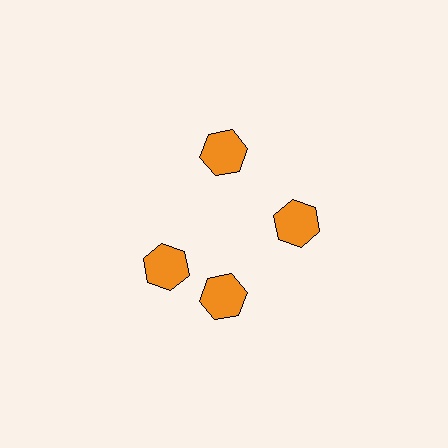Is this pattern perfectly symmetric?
No. The 4 orange hexagons are arranged in a ring, but one element near the 9 o'clock position is rotated out of alignment along the ring, breaking the 4-fold rotational symmetry.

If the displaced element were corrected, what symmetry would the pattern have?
It would have 4-fold rotational symmetry — the pattern would map onto itself every 90 degrees.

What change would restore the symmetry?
The symmetry would be restored by rotating it back into even spacing with its neighbors so that all 4 hexagons sit at equal angles and equal distance from the center.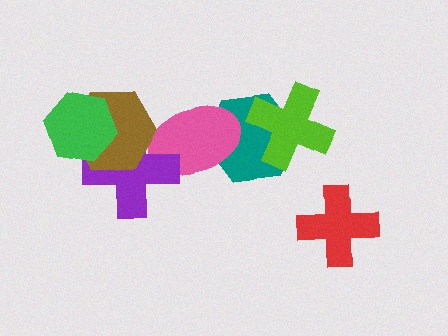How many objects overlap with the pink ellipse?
3 objects overlap with the pink ellipse.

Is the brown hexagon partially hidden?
Yes, it is partially covered by another shape.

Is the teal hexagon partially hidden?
Yes, it is partially covered by another shape.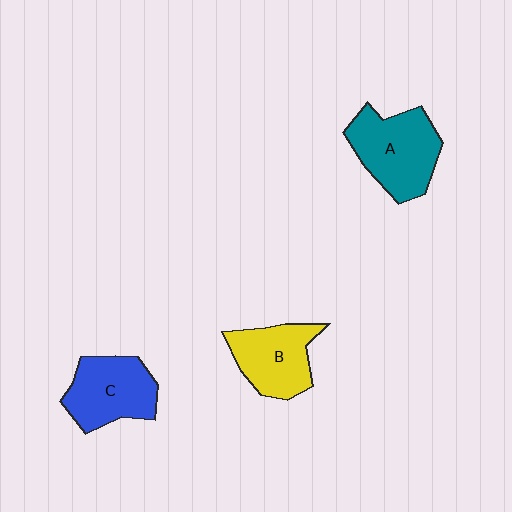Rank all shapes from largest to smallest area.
From largest to smallest: A (teal), C (blue), B (yellow).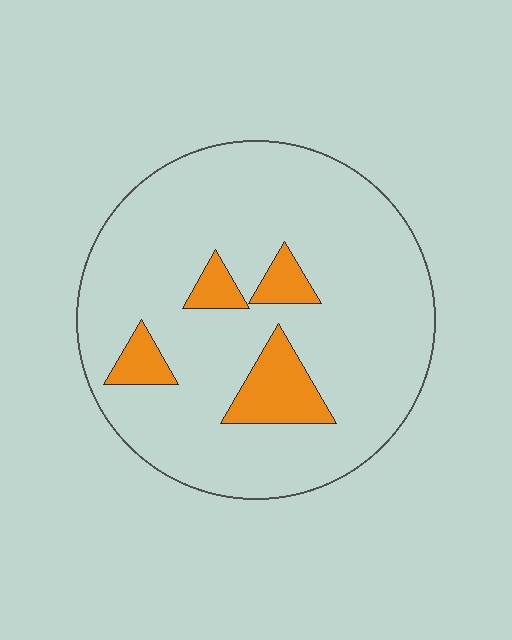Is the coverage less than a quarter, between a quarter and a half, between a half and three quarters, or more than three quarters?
Less than a quarter.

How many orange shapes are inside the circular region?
4.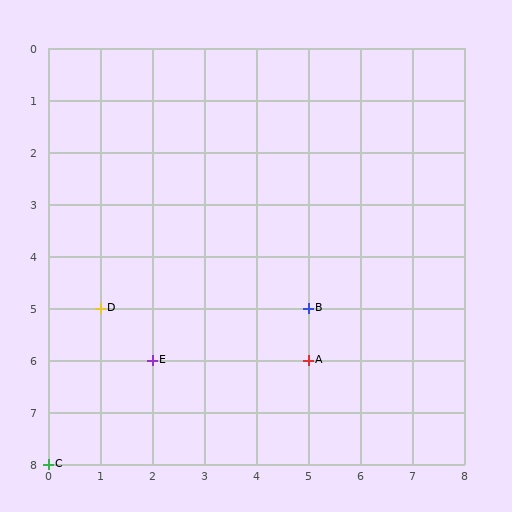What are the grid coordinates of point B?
Point B is at grid coordinates (5, 5).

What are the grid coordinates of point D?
Point D is at grid coordinates (1, 5).